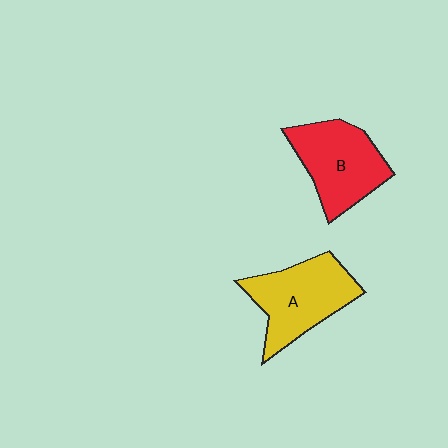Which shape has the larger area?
Shape A (yellow).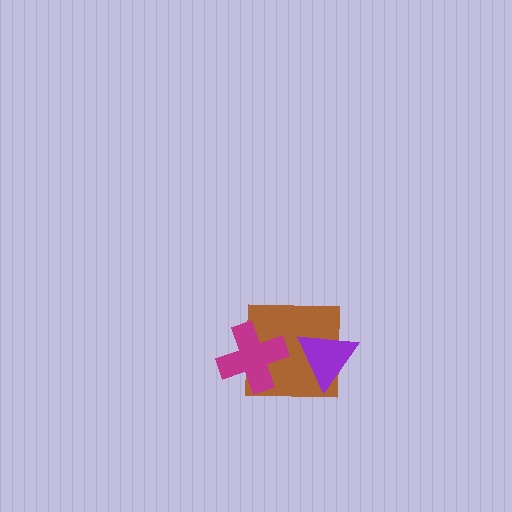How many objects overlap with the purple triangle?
1 object overlaps with the purple triangle.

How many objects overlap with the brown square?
2 objects overlap with the brown square.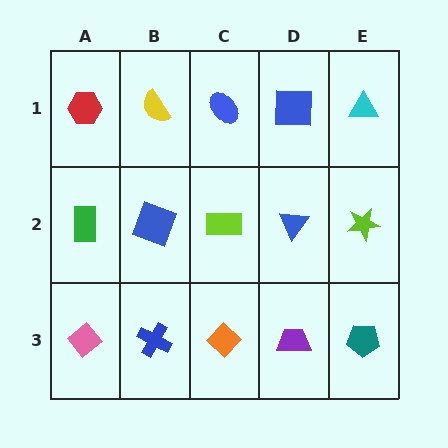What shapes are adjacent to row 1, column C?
A lime rectangle (row 2, column C), a yellow semicircle (row 1, column B), a blue square (row 1, column D).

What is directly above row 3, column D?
A blue triangle.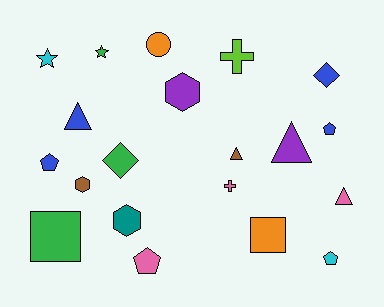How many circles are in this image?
There is 1 circle.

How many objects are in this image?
There are 20 objects.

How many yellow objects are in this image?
There are no yellow objects.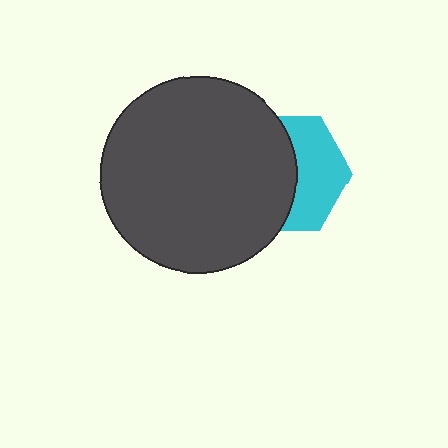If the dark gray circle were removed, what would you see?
You would see the complete cyan hexagon.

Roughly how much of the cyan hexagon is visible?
About half of it is visible (roughly 45%).